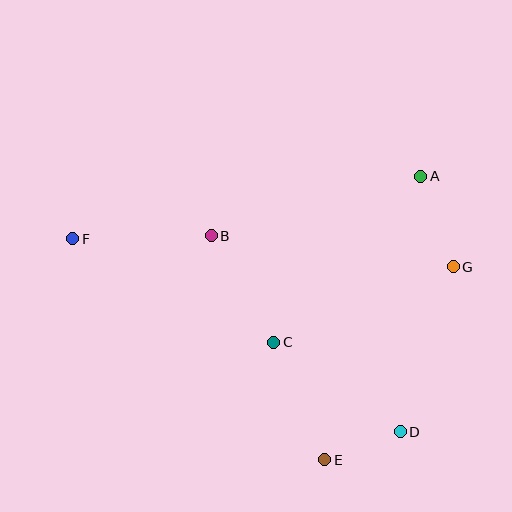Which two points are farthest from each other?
Points F and G are farthest from each other.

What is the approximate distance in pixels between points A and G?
The distance between A and G is approximately 96 pixels.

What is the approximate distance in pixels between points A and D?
The distance between A and D is approximately 257 pixels.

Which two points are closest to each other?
Points D and E are closest to each other.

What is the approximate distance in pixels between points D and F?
The distance between D and F is approximately 380 pixels.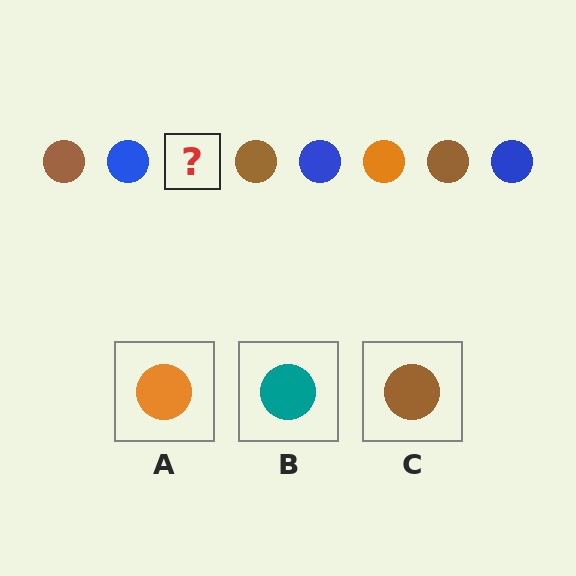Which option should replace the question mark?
Option A.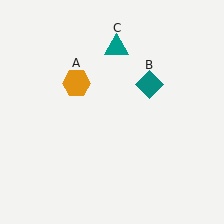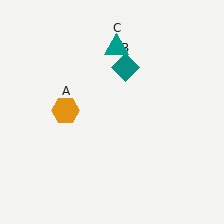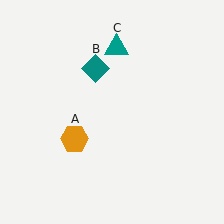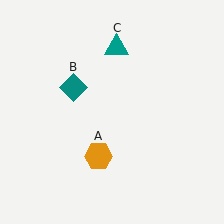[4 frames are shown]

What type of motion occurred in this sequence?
The orange hexagon (object A), teal diamond (object B) rotated counterclockwise around the center of the scene.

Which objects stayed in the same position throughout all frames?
Teal triangle (object C) remained stationary.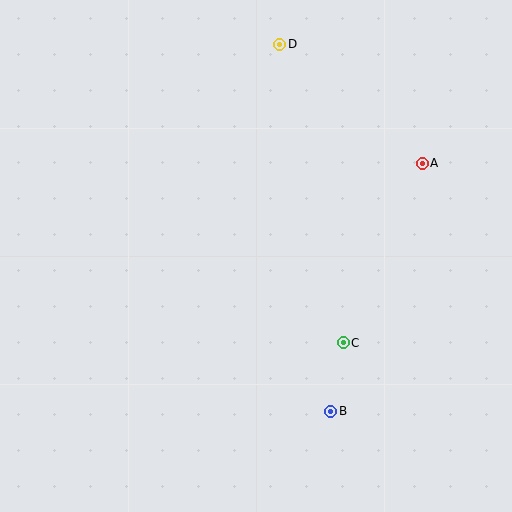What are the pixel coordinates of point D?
Point D is at (280, 44).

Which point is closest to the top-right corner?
Point A is closest to the top-right corner.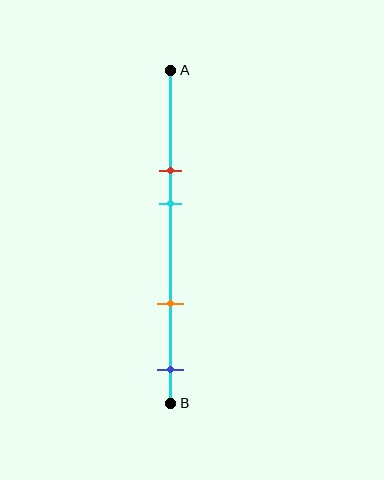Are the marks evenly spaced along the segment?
No, the marks are not evenly spaced.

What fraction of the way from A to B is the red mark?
The red mark is approximately 30% (0.3) of the way from A to B.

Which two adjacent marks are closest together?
The red and cyan marks are the closest adjacent pair.